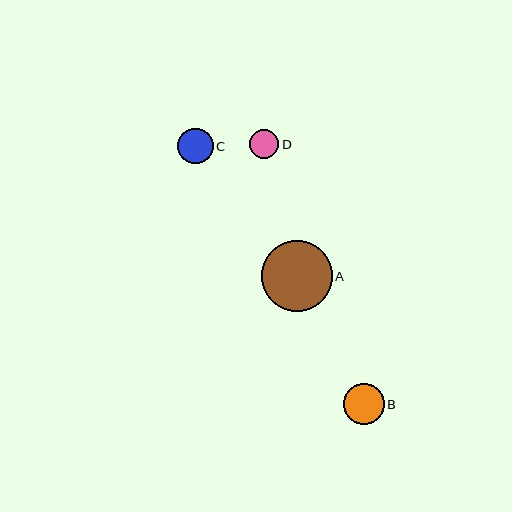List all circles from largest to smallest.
From largest to smallest: A, B, C, D.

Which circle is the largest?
Circle A is the largest with a size of approximately 71 pixels.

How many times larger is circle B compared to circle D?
Circle B is approximately 1.4 times the size of circle D.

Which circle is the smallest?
Circle D is the smallest with a size of approximately 29 pixels.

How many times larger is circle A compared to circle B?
Circle A is approximately 1.7 times the size of circle B.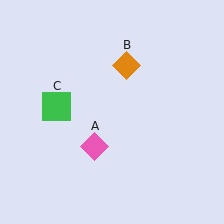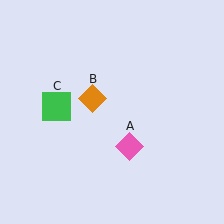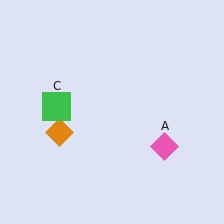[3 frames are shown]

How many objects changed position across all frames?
2 objects changed position: pink diamond (object A), orange diamond (object B).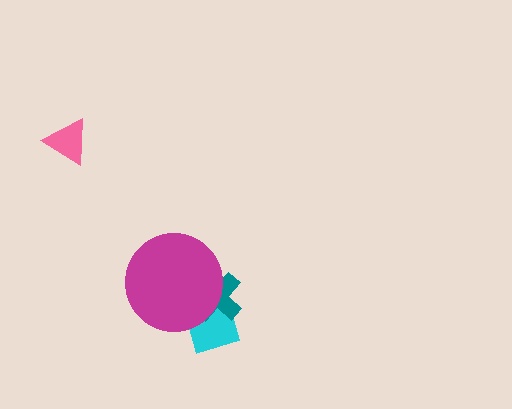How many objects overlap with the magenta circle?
2 objects overlap with the magenta circle.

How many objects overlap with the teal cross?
2 objects overlap with the teal cross.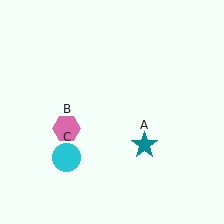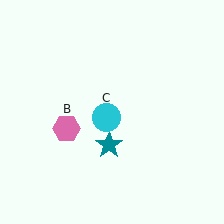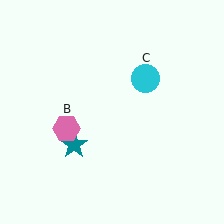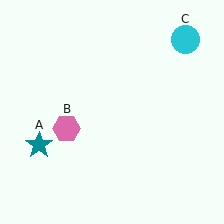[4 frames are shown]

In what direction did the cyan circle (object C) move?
The cyan circle (object C) moved up and to the right.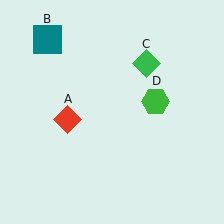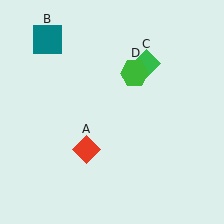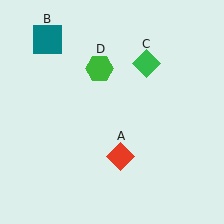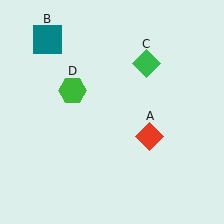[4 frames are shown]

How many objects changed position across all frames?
2 objects changed position: red diamond (object A), green hexagon (object D).